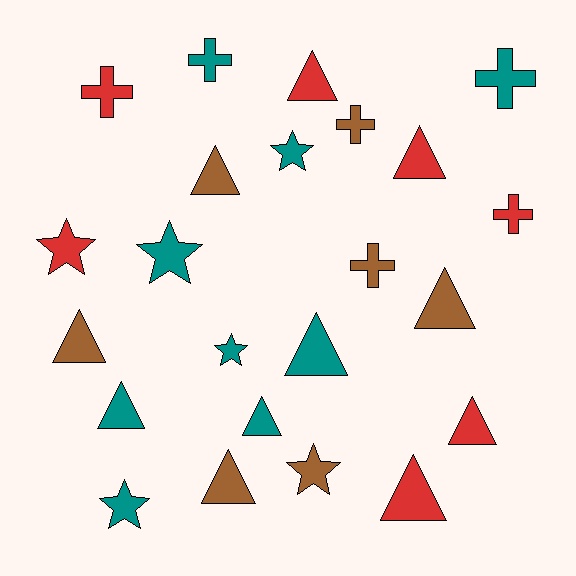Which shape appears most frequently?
Triangle, with 11 objects.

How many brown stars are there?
There is 1 brown star.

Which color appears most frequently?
Teal, with 9 objects.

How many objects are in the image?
There are 23 objects.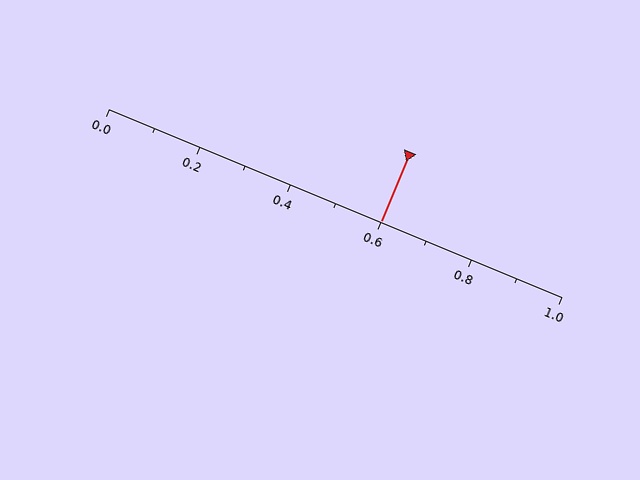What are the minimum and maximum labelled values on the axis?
The axis runs from 0.0 to 1.0.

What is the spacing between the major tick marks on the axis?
The major ticks are spaced 0.2 apart.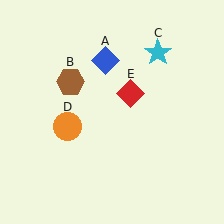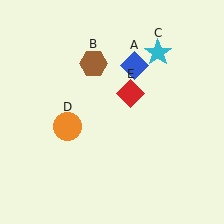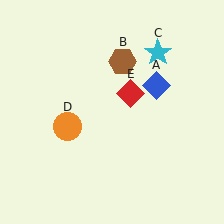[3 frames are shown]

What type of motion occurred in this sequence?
The blue diamond (object A), brown hexagon (object B) rotated clockwise around the center of the scene.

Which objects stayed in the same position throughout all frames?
Cyan star (object C) and orange circle (object D) and red diamond (object E) remained stationary.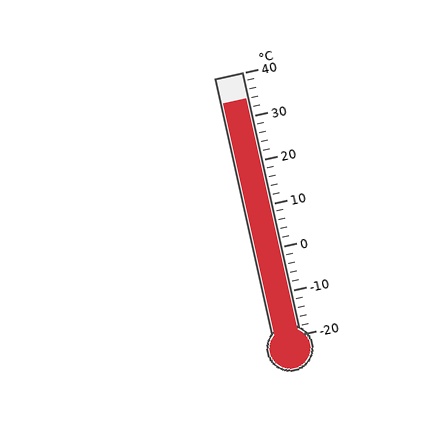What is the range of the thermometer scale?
The thermometer scale ranges from -20°C to 40°C.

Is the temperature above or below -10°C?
The temperature is above -10°C.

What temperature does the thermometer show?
The thermometer shows approximately 34°C.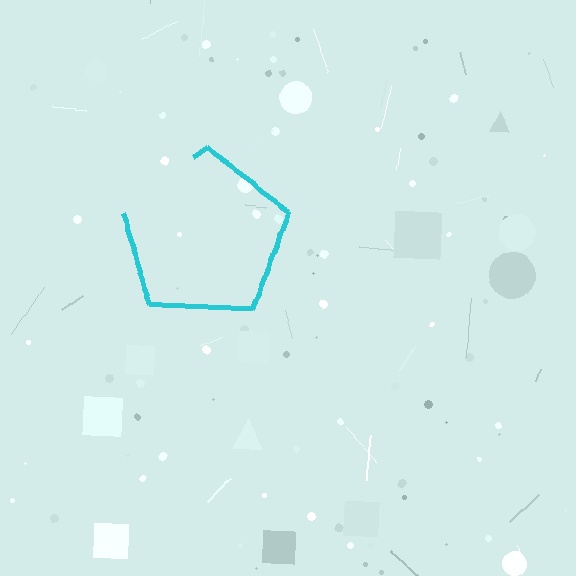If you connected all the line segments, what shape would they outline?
They would outline a pentagon.